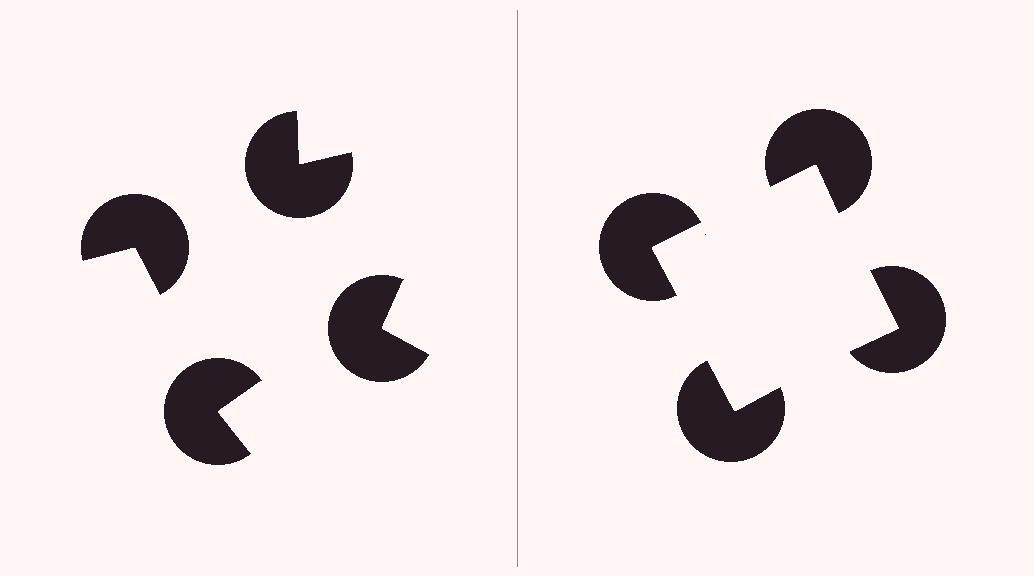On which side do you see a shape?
An illusory square appears on the right side. On the left side the wedge cuts are rotated, so no coherent shape forms.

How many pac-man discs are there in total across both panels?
8 — 4 on each side.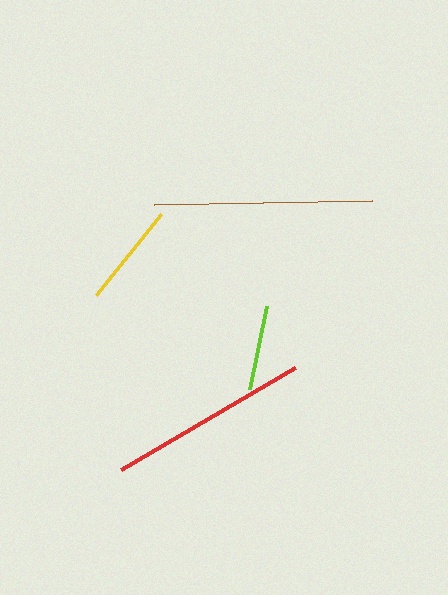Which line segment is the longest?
The brown line is the longest at approximately 218 pixels.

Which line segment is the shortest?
The lime line is the shortest at approximately 84 pixels.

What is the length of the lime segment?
The lime segment is approximately 84 pixels long.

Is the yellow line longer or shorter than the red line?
The red line is longer than the yellow line.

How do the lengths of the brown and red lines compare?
The brown and red lines are approximately the same length.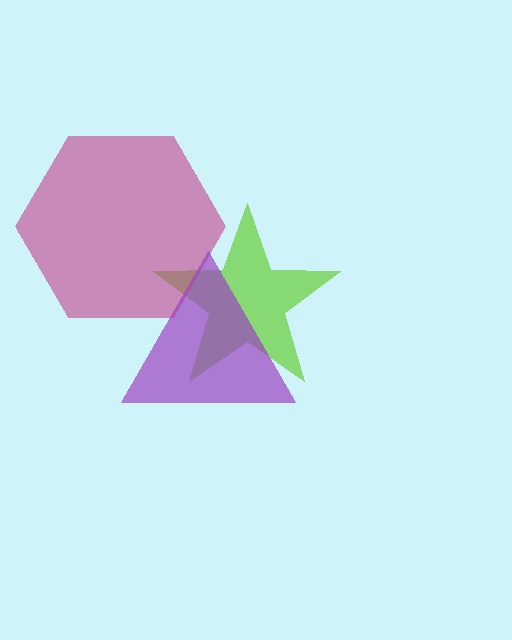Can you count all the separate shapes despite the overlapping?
Yes, there are 3 separate shapes.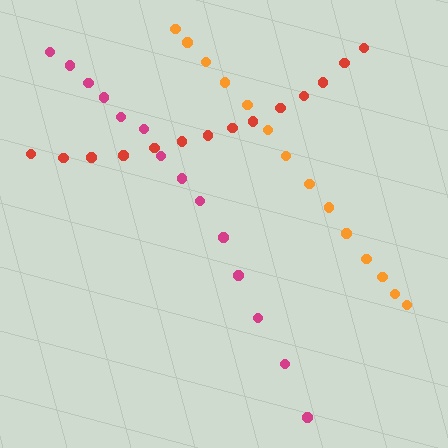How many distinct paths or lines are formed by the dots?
There are 3 distinct paths.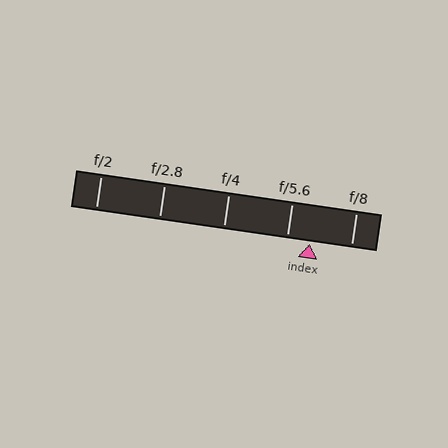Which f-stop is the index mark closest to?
The index mark is closest to f/5.6.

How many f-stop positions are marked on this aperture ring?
There are 5 f-stop positions marked.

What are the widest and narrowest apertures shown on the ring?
The widest aperture shown is f/2 and the narrowest is f/8.